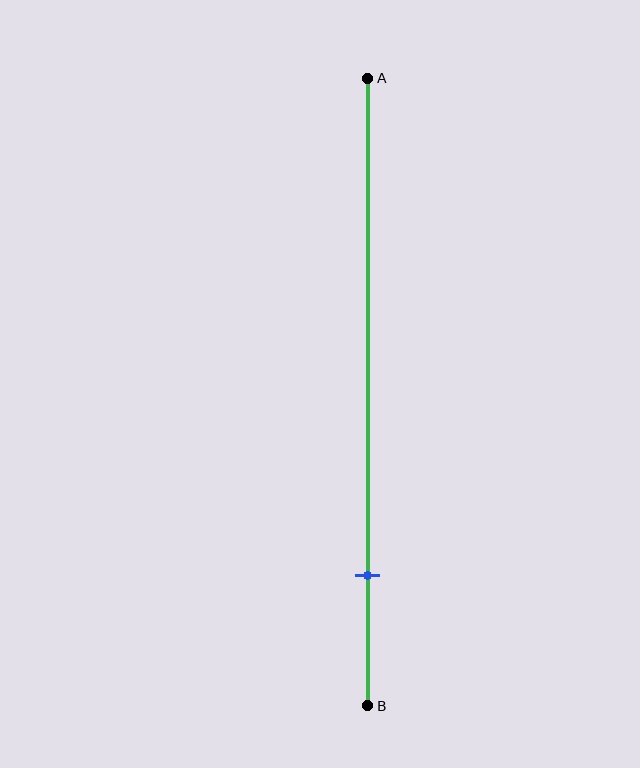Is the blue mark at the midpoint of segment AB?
No, the mark is at about 80% from A, not at the 50% midpoint.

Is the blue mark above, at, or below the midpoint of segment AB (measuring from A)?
The blue mark is below the midpoint of segment AB.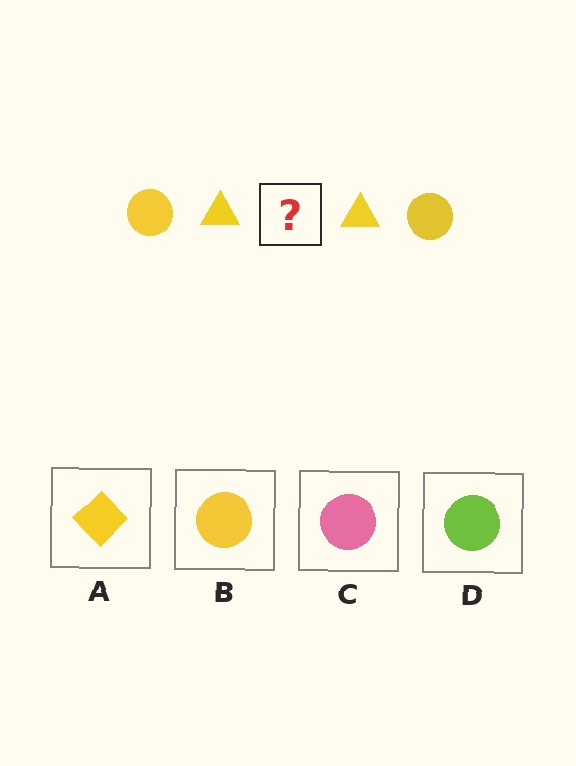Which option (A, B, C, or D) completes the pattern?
B.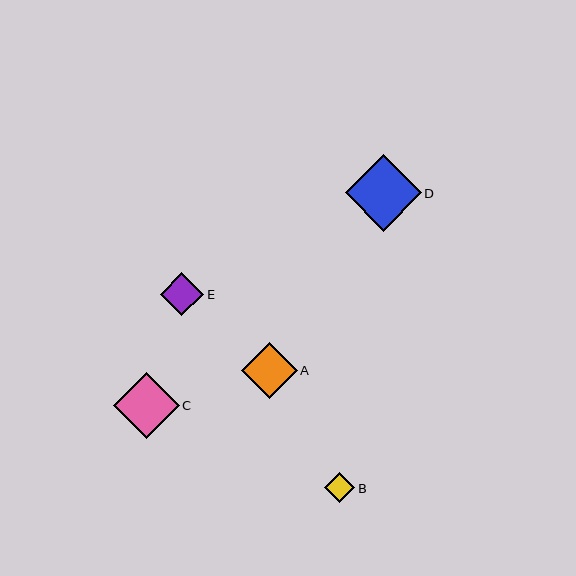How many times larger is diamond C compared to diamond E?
Diamond C is approximately 1.5 times the size of diamond E.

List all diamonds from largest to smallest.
From largest to smallest: D, C, A, E, B.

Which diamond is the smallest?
Diamond B is the smallest with a size of approximately 30 pixels.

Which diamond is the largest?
Diamond D is the largest with a size of approximately 76 pixels.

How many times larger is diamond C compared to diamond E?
Diamond C is approximately 1.5 times the size of diamond E.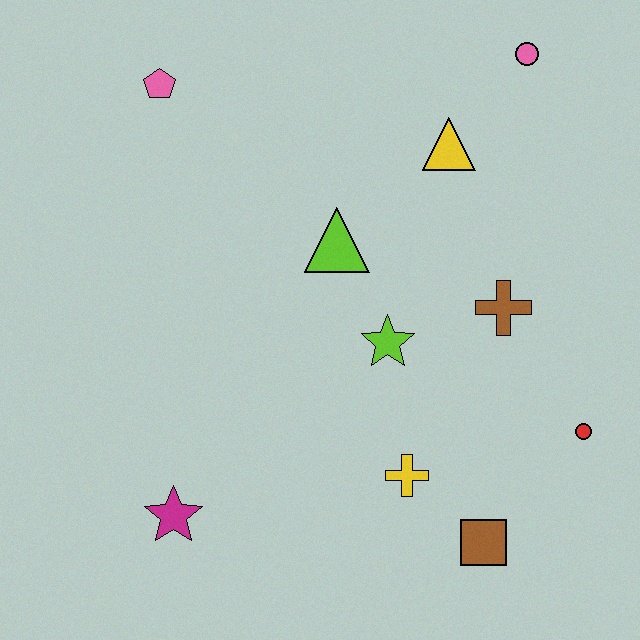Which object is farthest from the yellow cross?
The pink pentagon is farthest from the yellow cross.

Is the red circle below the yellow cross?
No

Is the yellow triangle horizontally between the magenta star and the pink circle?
Yes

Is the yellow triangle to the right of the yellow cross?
Yes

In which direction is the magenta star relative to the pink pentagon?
The magenta star is below the pink pentagon.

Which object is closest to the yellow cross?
The brown square is closest to the yellow cross.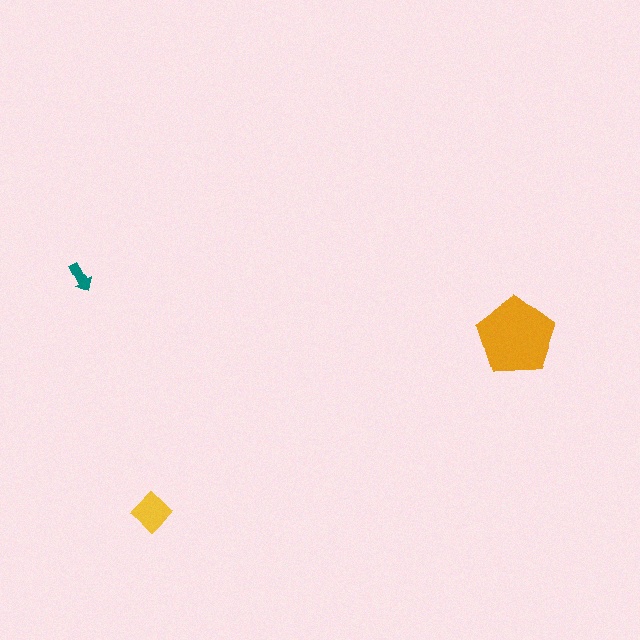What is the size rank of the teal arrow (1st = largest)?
3rd.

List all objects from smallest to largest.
The teal arrow, the yellow diamond, the orange pentagon.